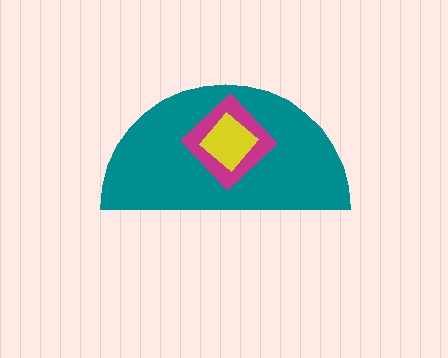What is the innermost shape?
The yellow diamond.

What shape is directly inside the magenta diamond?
The yellow diamond.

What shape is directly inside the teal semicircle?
The magenta diamond.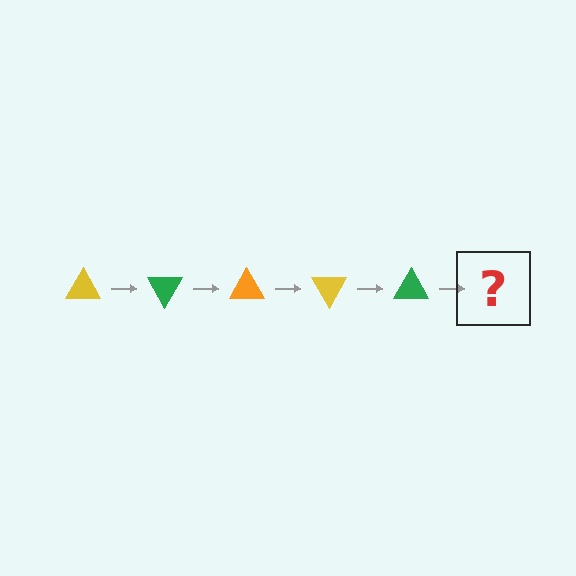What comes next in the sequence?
The next element should be an orange triangle, rotated 300 degrees from the start.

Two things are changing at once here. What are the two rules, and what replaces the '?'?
The two rules are that it rotates 60 degrees each step and the color cycles through yellow, green, and orange. The '?' should be an orange triangle, rotated 300 degrees from the start.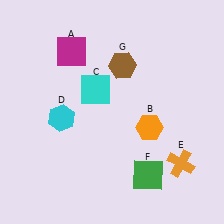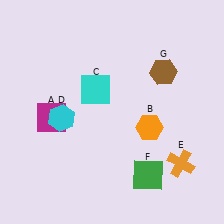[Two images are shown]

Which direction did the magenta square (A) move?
The magenta square (A) moved down.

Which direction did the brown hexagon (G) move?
The brown hexagon (G) moved right.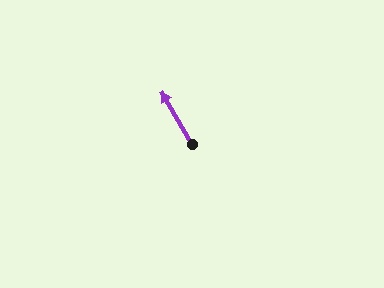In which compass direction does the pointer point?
Northwest.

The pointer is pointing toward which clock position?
Roughly 11 o'clock.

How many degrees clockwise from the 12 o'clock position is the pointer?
Approximately 330 degrees.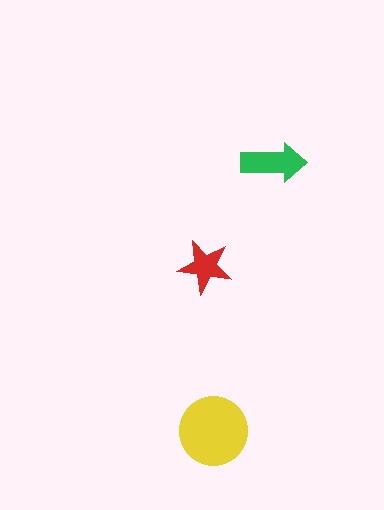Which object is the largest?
The yellow circle.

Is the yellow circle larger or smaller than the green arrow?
Larger.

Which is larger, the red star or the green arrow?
The green arrow.